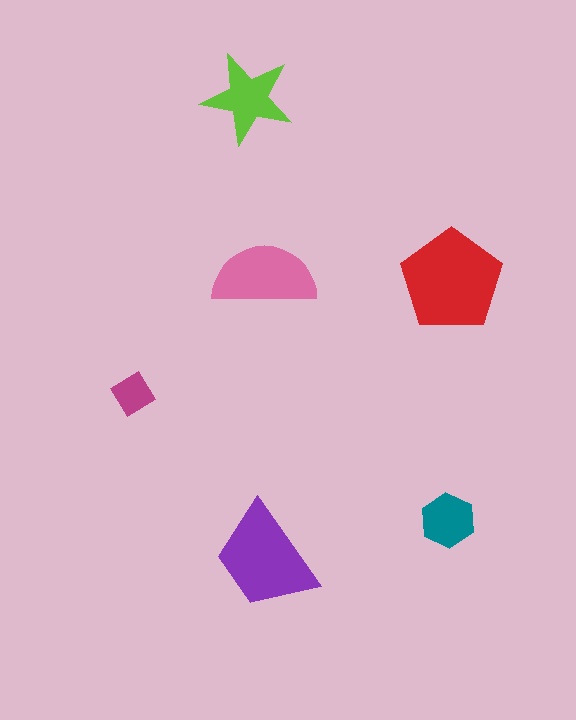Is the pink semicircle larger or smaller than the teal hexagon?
Larger.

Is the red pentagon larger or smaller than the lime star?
Larger.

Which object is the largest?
The red pentagon.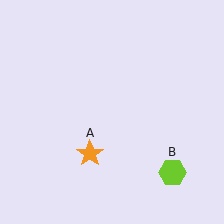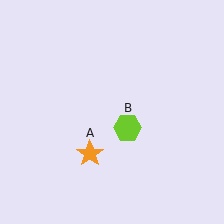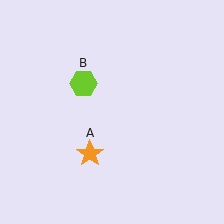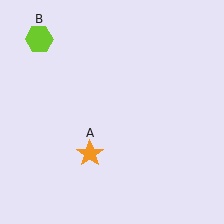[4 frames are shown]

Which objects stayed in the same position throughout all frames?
Orange star (object A) remained stationary.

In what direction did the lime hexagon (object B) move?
The lime hexagon (object B) moved up and to the left.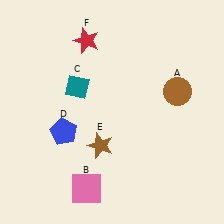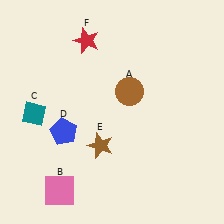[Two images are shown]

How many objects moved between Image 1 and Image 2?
3 objects moved between the two images.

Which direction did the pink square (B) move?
The pink square (B) moved left.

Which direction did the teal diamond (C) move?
The teal diamond (C) moved left.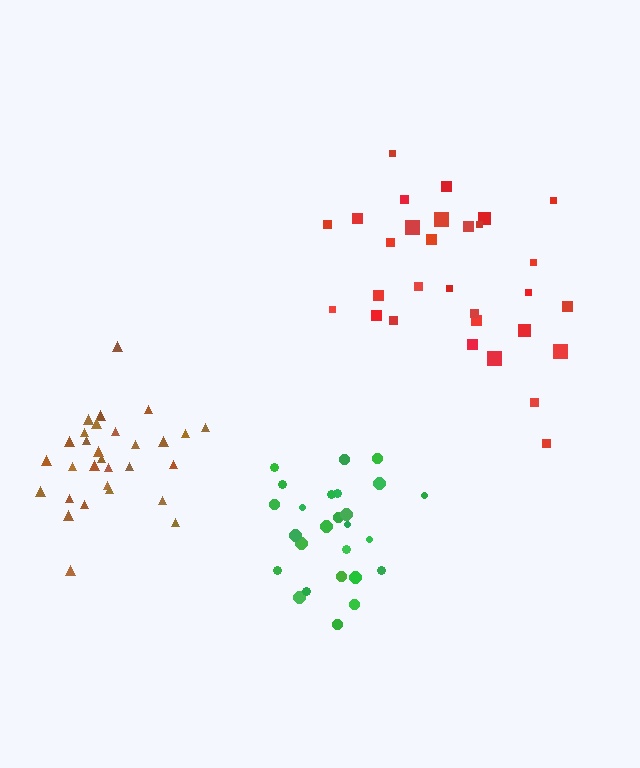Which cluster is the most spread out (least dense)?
Red.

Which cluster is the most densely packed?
Green.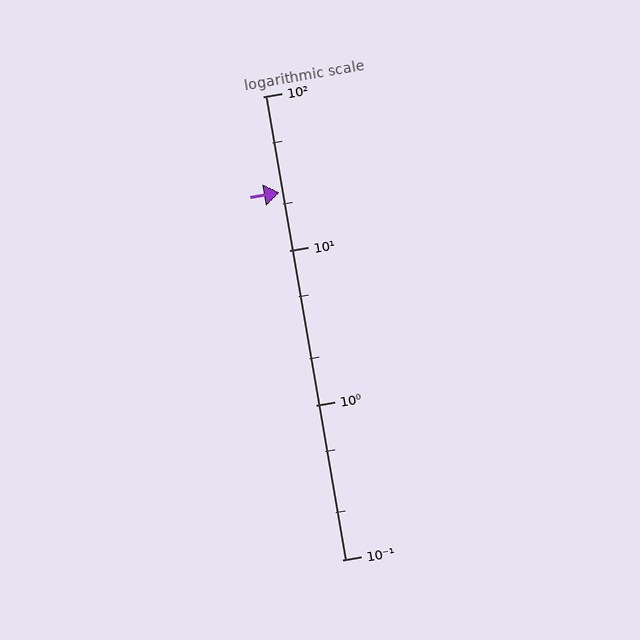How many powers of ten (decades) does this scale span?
The scale spans 3 decades, from 0.1 to 100.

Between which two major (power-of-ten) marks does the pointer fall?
The pointer is between 10 and 100.